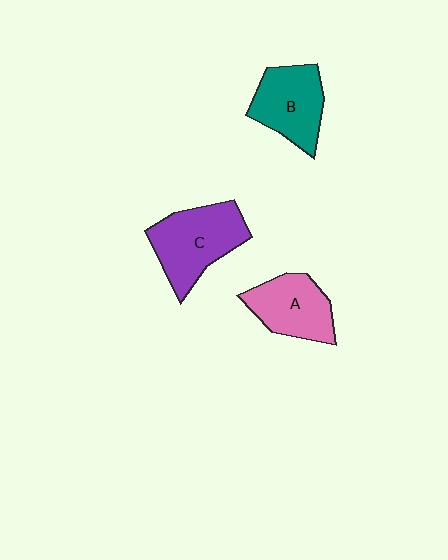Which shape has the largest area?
Shape C (purple).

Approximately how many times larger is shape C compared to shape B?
Approximately 1.2 times.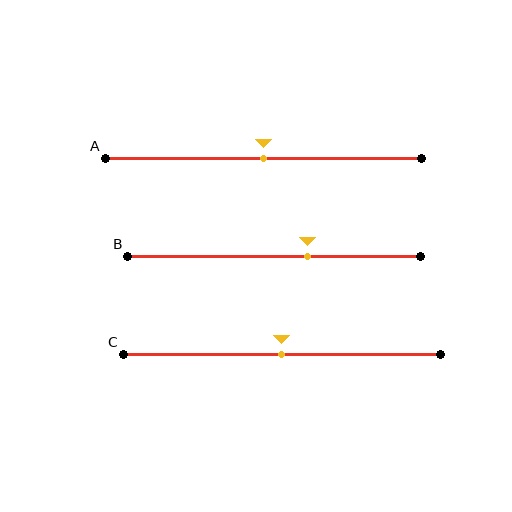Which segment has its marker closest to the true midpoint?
Segment A has its marker closest to the true midpoint.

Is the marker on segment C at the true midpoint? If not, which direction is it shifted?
Yes, the marker on segment C is at the true midpoint.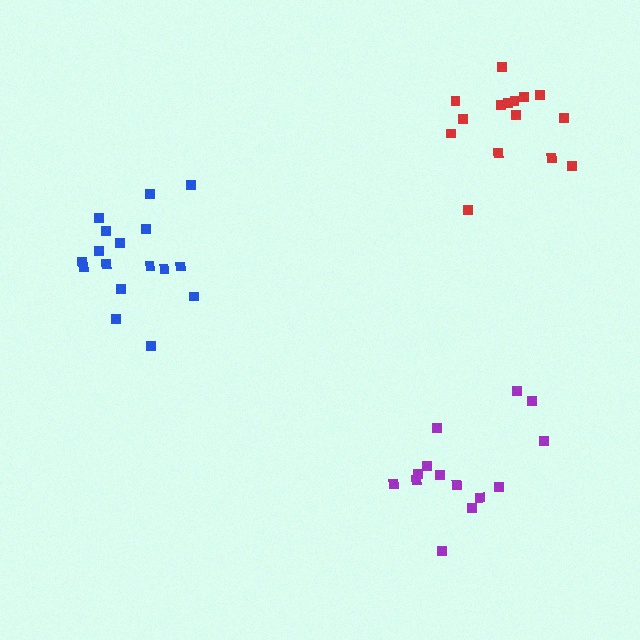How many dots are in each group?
Group 1: 17 dots, Group 2: 15 dots, Group 3: 14 dots (46 total).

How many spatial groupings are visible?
There are 3 spatial groupings.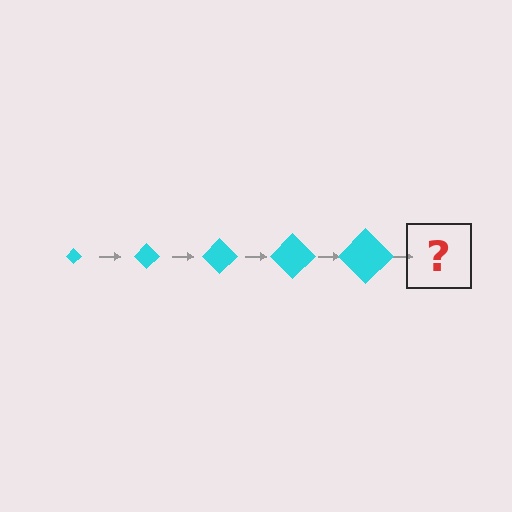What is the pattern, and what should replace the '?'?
The pattern is that the diamond gets progressively larger each step. The '?' should be a cyan diamond, larger than the previous one.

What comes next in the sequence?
The next element should be a cyan diamond, larger than the previous one.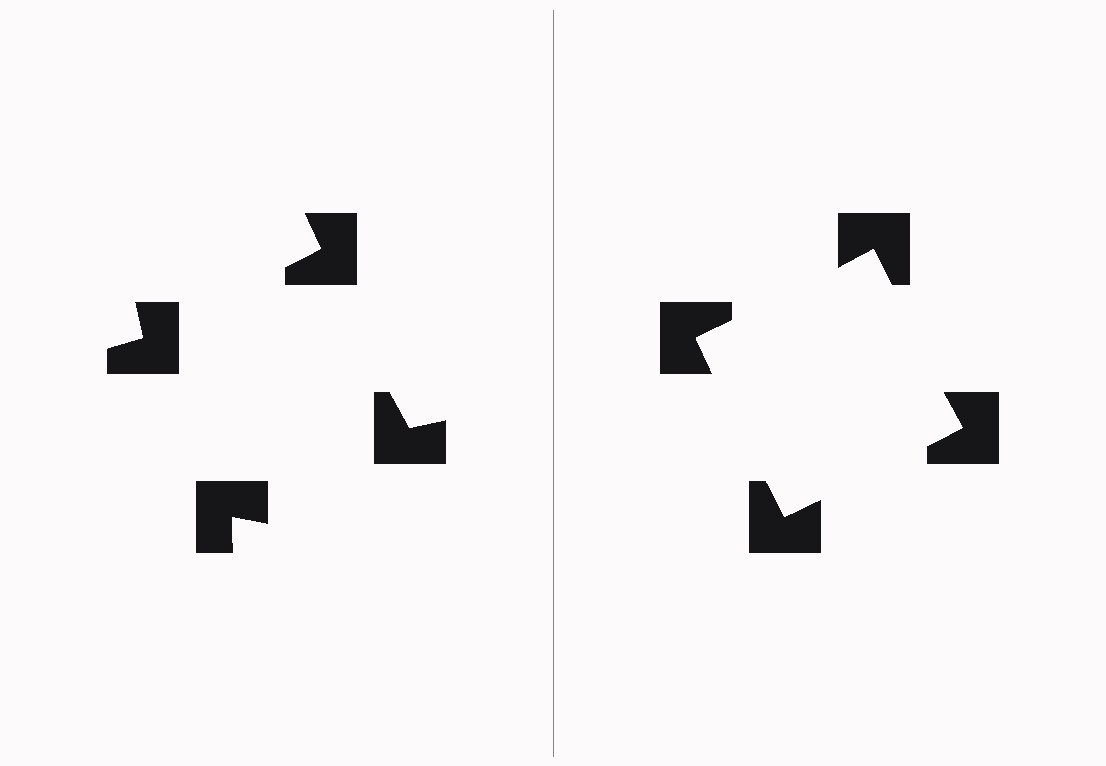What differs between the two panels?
The notched squares are positioned identically on both sides; only the wedge orientations differ. On the right they align to a square; on the left they are misaligned.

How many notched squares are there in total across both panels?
8 — 4 on each side.